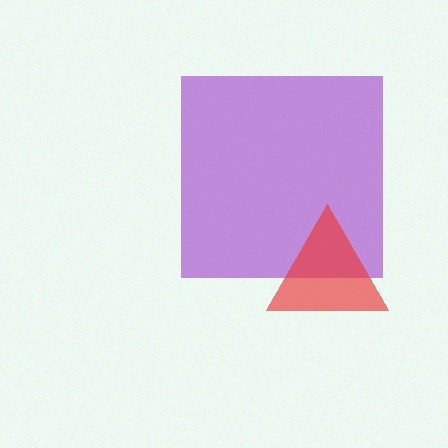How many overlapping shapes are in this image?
There are 2 overlapping shapes in the image.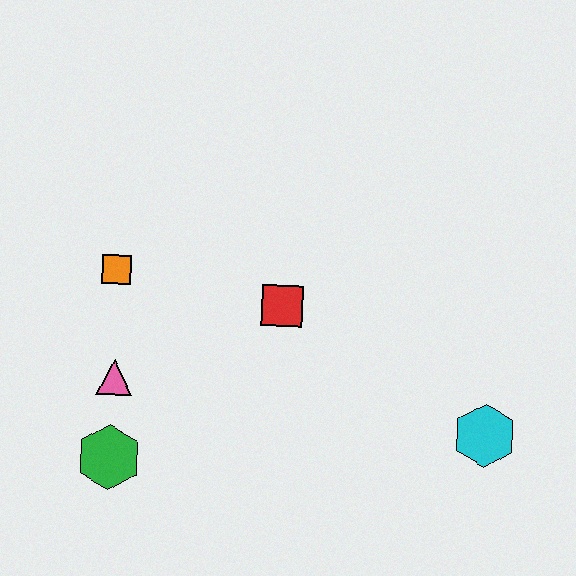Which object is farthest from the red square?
The cyan hexagon is farthest from the red square.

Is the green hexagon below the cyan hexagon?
Yes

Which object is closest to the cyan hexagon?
The red square is closest to the cyan hexagon.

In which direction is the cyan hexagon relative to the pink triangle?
The cyan hexagon is to the right of the pink triangle.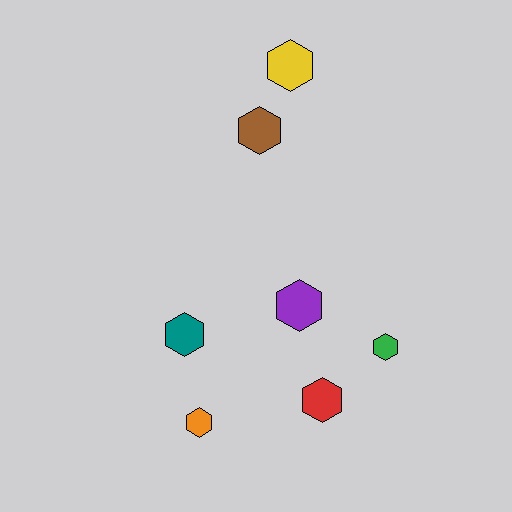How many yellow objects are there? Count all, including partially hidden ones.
There is 1 yellow object.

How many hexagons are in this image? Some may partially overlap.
There are 7 hexagons.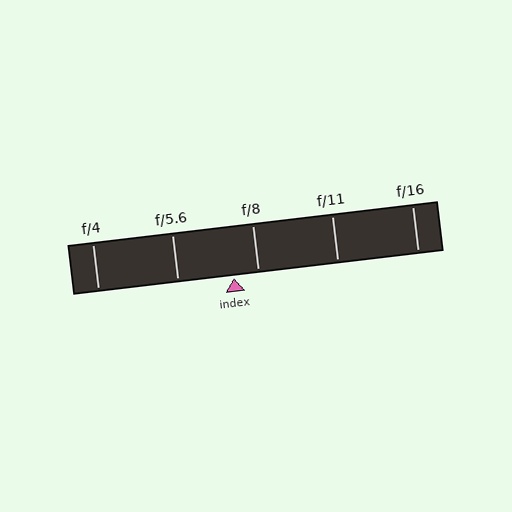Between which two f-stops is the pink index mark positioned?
The index mark is between f/5.6 and f/8.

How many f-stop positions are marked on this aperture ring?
There are 5 f-stop positions marked.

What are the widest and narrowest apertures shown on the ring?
The widest aperture shown is f/4 and the narrowest is f/16.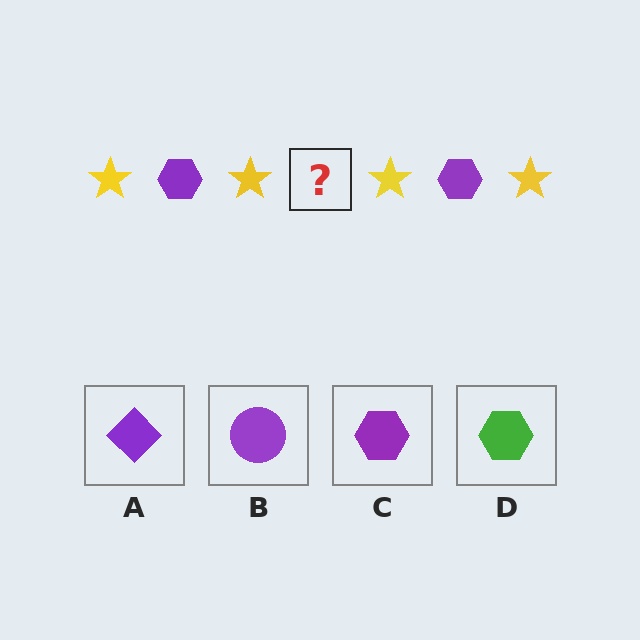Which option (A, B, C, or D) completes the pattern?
C.